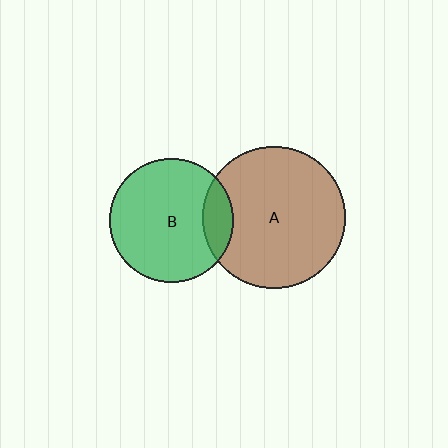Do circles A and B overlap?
Yes.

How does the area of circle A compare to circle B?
Approximately 1.3 times.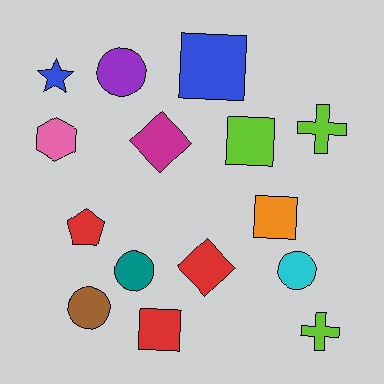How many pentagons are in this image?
There is 1 pentagon.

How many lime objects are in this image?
There are 3 lime objects.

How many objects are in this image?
There are 15 objects.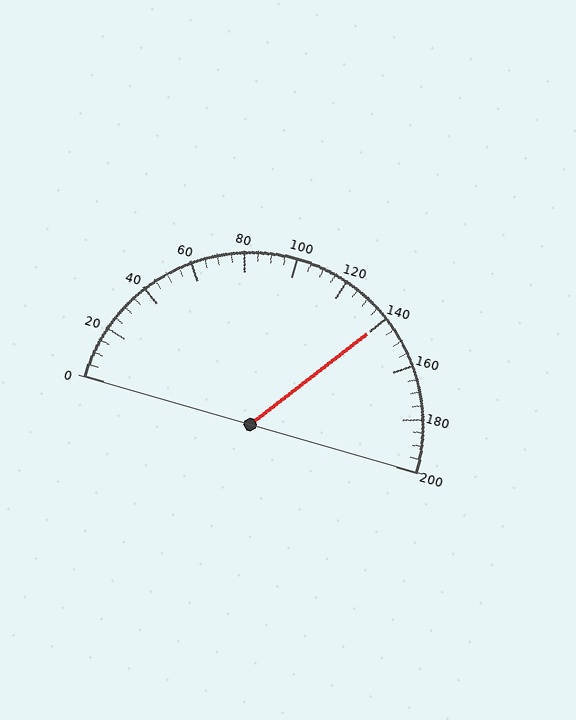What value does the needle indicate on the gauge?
The needle indicates approximately 140.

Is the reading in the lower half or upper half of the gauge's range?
The reading is in the upper half of the range (0 to 200).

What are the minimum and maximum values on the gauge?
The gauge ranges from 0 to 200.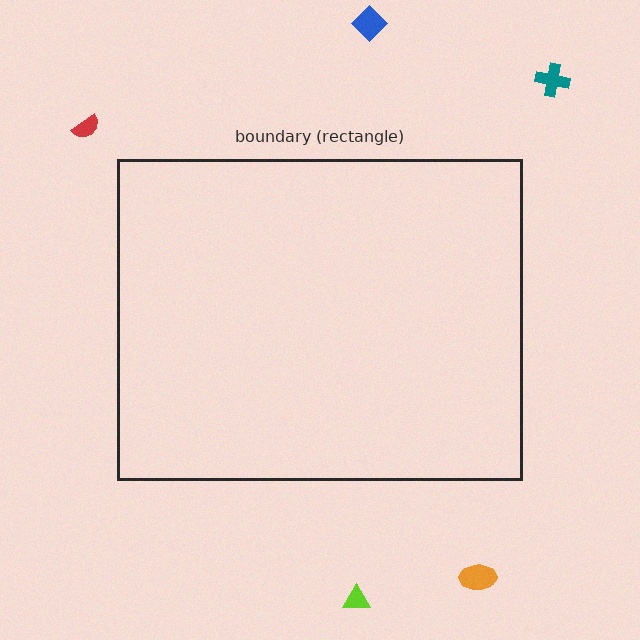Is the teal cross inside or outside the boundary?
Outside.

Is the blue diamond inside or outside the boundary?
Outside.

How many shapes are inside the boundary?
0 inside, 5 outside.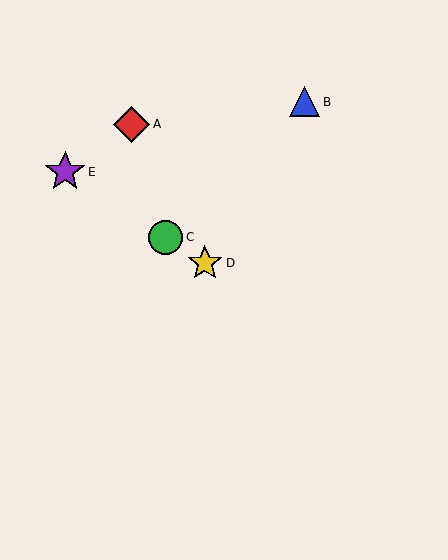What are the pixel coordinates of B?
Object B is at (305, 102).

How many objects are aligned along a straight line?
3 objects (C, D, E) are aligned along a straight line.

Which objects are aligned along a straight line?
Objects C, D, E are aligned along a straight line.